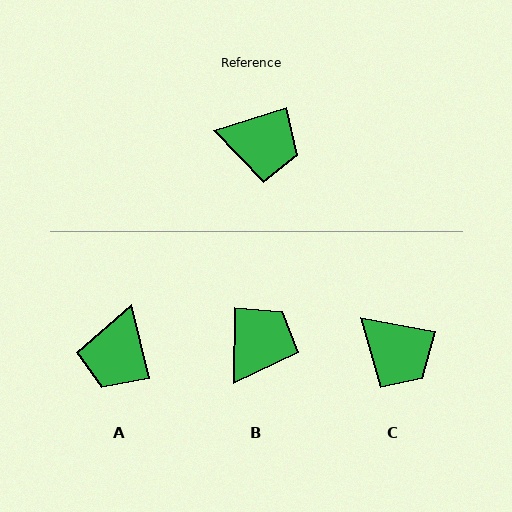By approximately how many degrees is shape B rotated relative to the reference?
Approximately 72 degrees counter-clockwise.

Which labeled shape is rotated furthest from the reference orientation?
A, about 93 degrees away.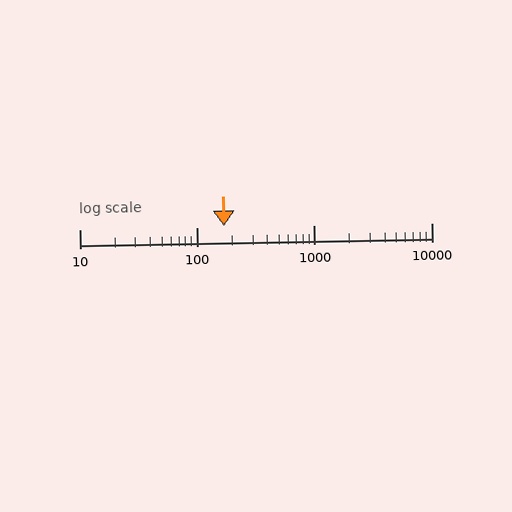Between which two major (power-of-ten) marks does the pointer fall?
The pointer is between 100 and 1000.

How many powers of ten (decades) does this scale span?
The scale spans 3 decades, from 10 to 10000.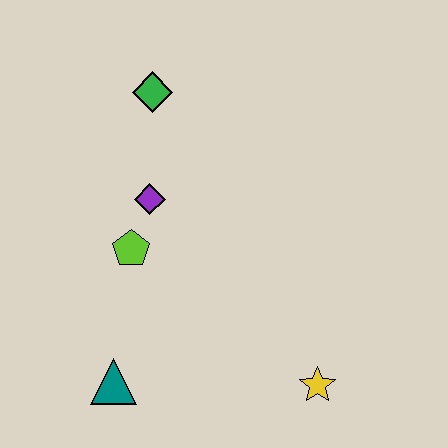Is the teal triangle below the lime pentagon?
Yes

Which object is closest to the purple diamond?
The lime pentagon is closest to the purple diamond.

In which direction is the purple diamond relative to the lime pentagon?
The purple diamond is above the lime pentagon.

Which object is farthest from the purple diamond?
The yellow star is farthest from the purple diamond.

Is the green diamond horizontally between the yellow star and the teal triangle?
Yes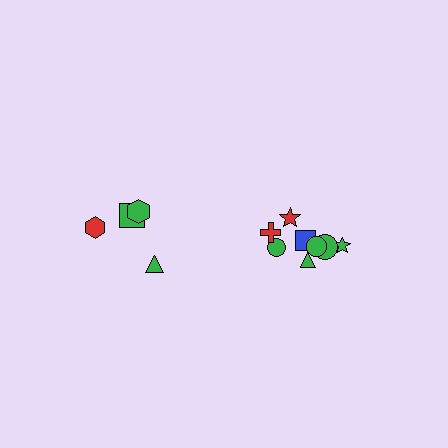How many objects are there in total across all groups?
There are 12 objects.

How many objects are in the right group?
There are 8 objects.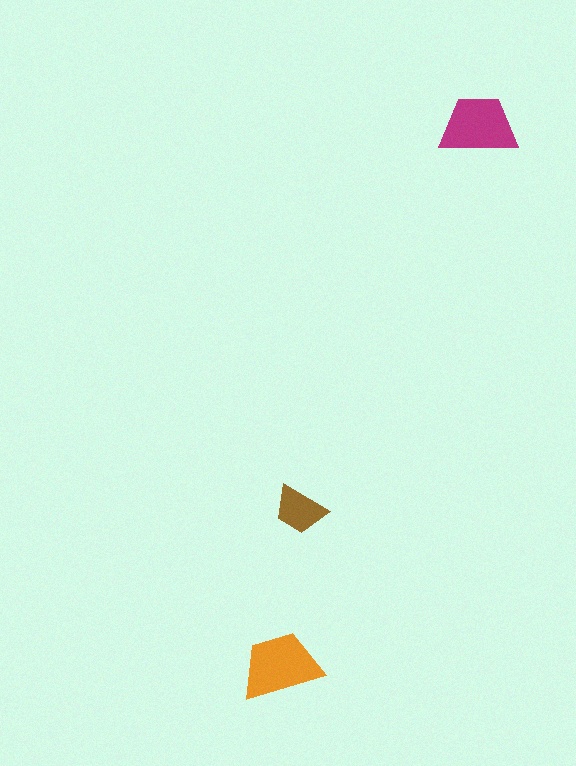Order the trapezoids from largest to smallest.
the orange one, the magenta one, the brown one.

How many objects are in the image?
There are 3 objects in the image.